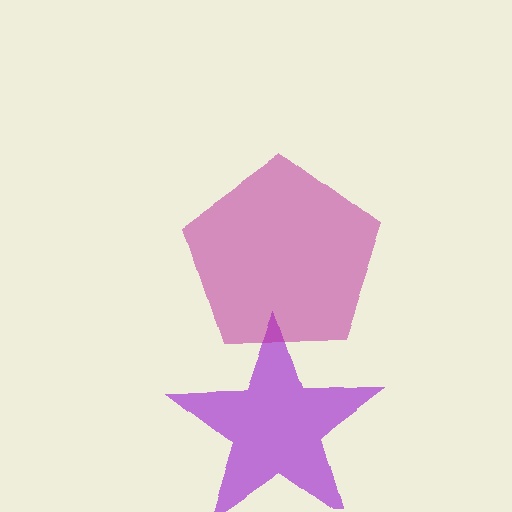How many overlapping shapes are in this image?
There are 2 overlapping shapes in the image.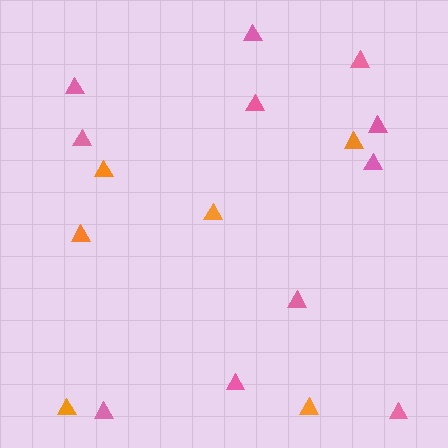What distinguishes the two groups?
There are 2 groups: one group of pink triangles (11) and one group of orange triangles (6).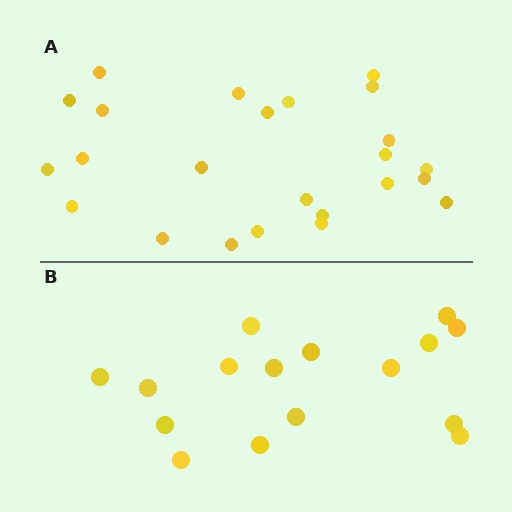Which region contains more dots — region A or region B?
Region A (the top region) has more dots.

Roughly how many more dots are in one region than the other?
Region A has roughly 8 or so more dots than region B.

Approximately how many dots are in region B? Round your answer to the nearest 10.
About 20 dots. (The exact count is 16, which rounds to 20.)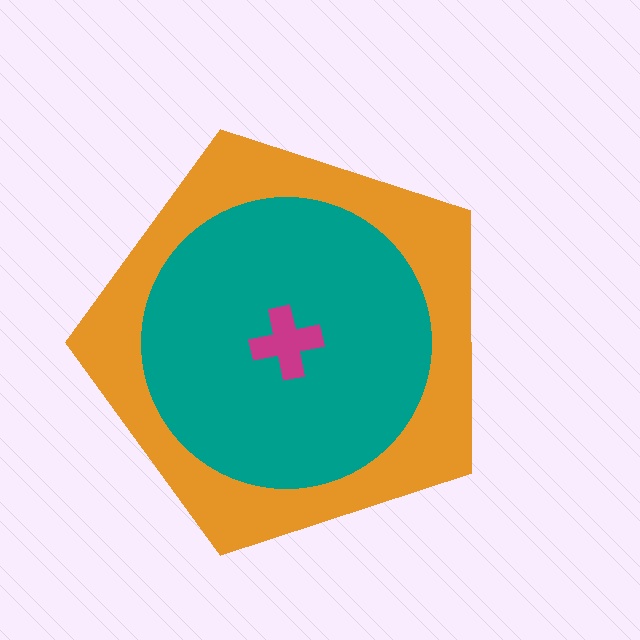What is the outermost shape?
The orange pentagon.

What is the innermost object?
The magenta cross.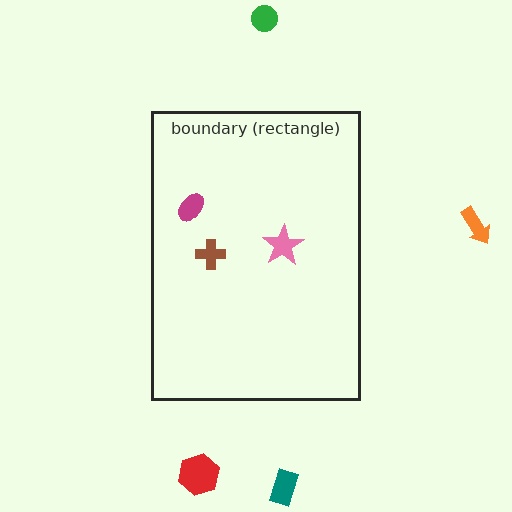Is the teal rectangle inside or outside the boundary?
Outside.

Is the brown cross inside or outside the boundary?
Inside.